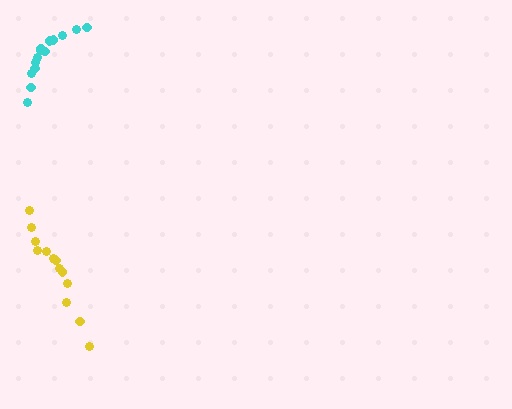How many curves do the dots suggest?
There are 2 distinct paths.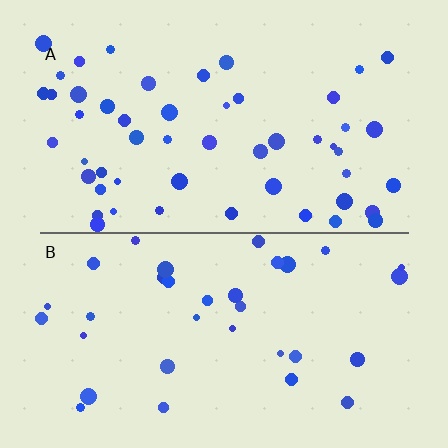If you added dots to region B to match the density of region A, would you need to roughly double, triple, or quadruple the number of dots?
Approximately double.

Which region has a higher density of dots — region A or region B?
A (the top).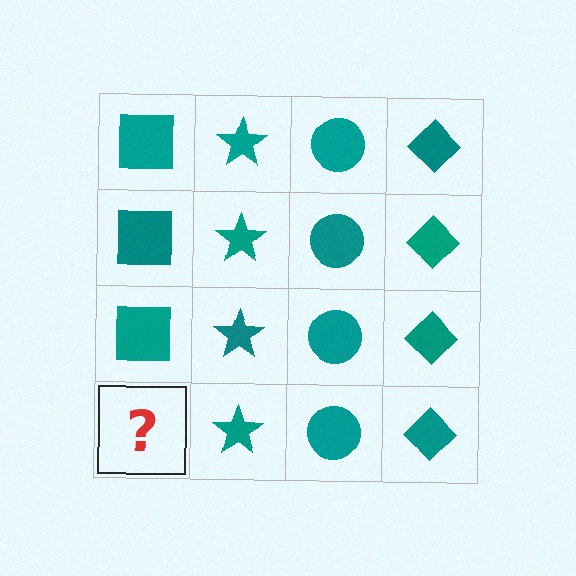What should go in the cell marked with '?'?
The missing cell should contain a teal square.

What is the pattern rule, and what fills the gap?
The rule is that each column has a consistent shape. The gap should be filled with a teal square.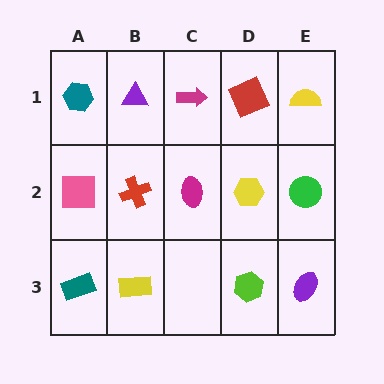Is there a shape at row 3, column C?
No, that cell is empty.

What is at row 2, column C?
A magenta ellipse.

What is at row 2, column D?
A yellow hexagon.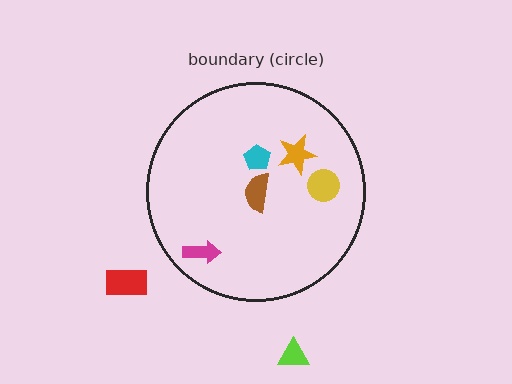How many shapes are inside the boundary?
5 inside, 2 outside.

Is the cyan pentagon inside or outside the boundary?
Inside.